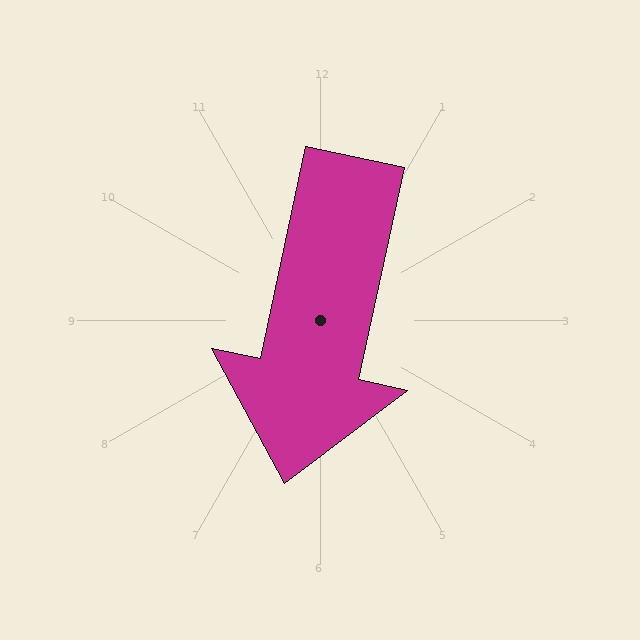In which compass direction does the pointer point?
South.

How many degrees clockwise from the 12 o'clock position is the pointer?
Approximately 192 degrees.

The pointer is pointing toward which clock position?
Roughly 6 o'clock.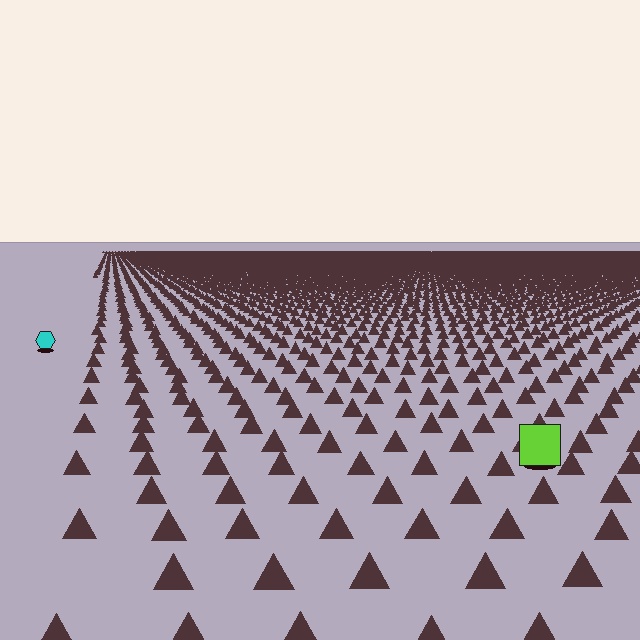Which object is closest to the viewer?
The lime square is closest. The texture marks near it are larger and more spread out.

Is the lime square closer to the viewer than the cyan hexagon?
Yes. The lime square is closer — you can tell from the texture gradient: the ground texture is coarser near it.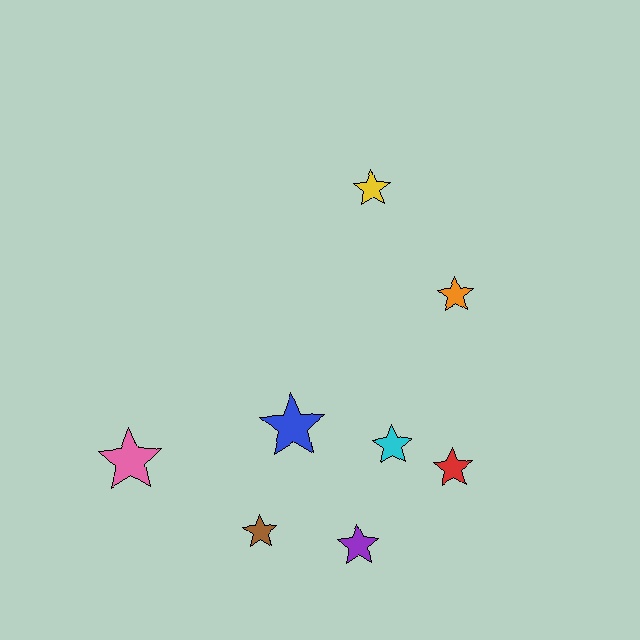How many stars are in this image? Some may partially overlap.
There are 8 stars.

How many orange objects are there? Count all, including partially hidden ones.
There is 1 orange object.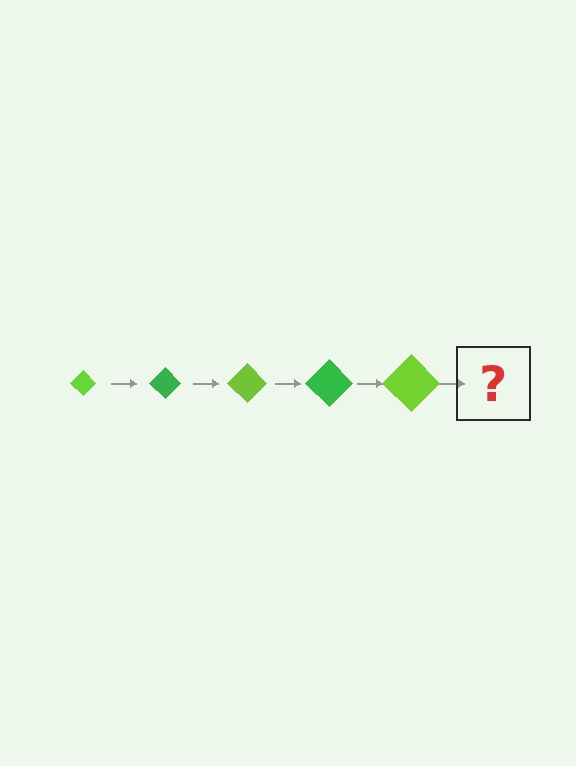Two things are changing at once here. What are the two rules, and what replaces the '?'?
The two rules are that the diamond grows larger each step and the color cycles through lime and green. The '?' should be a green diamond, larger than the previous one.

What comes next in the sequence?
The next element should be a green diamond, larger than the previous one.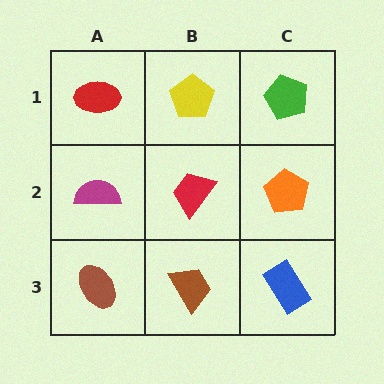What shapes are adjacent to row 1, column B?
A red trapezoid (row 2, column B), a red ellipse (row 1, column A), a green pentagon (row 1, column C).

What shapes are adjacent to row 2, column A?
A red ellipse (row 1, column A), a brown ellipse (row 3, column A), a red trapezoid (row 2, column B).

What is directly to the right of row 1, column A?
A yellow pentagon.